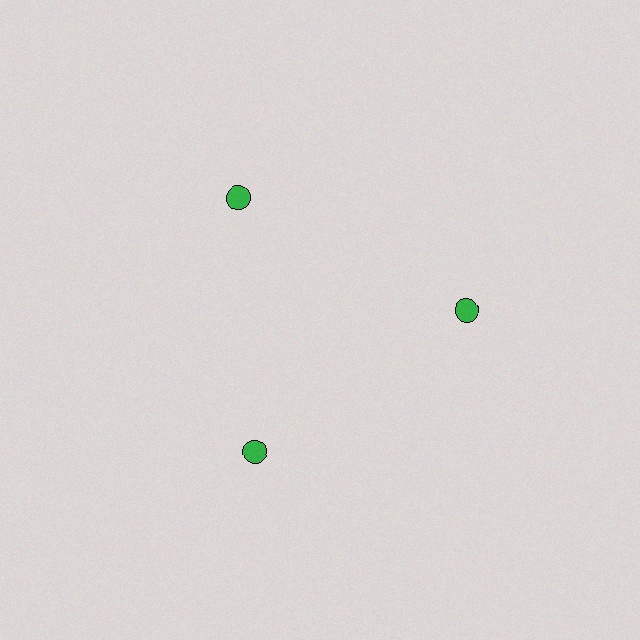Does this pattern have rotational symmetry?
Yes, this pattern has 3-fold rotational symmetry. It looks the same after rotating 120 degrees around the center.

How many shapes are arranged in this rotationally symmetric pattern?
There are 3 shapes, arranged in 3 groups of 1.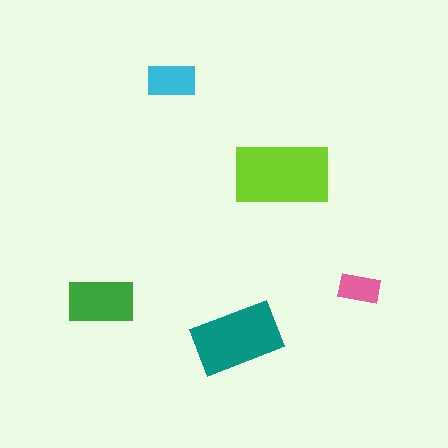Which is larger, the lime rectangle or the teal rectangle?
The lime one.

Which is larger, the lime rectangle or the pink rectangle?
The lime one.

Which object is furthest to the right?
The pink rectangle is rightmost.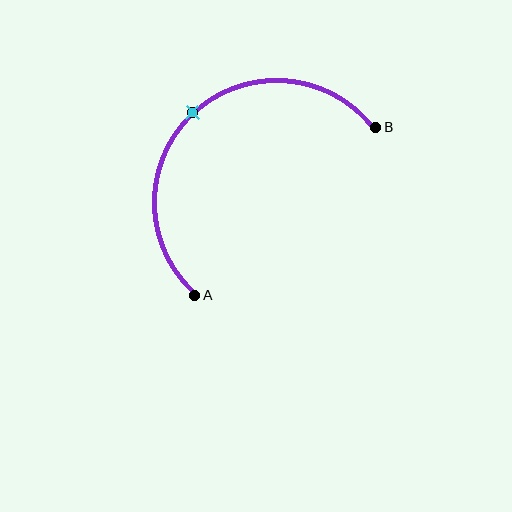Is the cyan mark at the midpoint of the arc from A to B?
Yes. The cyan mark lies on the arc at equal arc-length from both A and B — it is the arc midpoint.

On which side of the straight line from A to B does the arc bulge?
The arc bulges above and to the left of the straight line connecting A and B.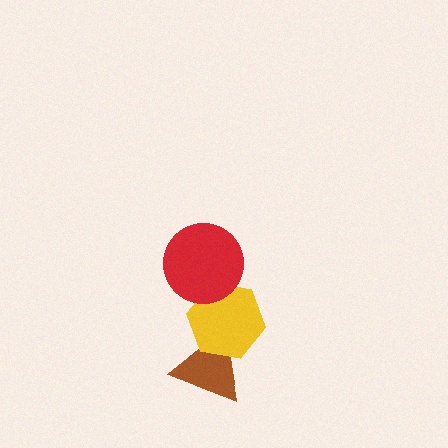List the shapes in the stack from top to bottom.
From top to bottom: the red circle, the yellow hexagon, the brown triangle.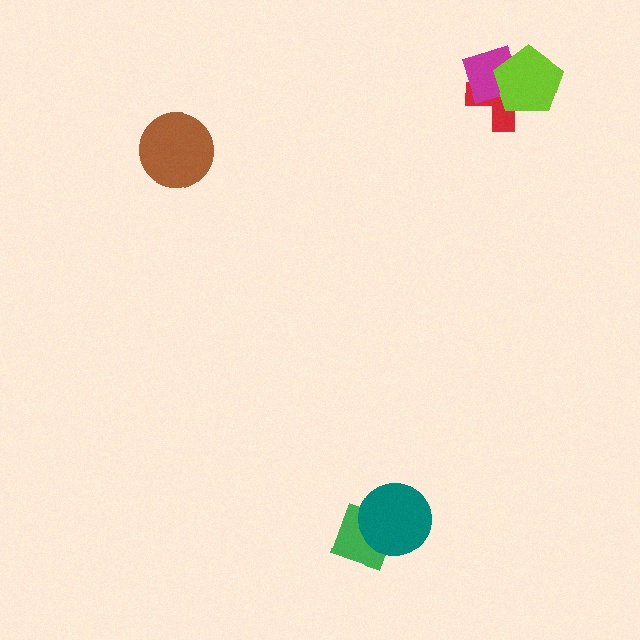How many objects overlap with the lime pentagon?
2 objects overlap with the lime pentagon.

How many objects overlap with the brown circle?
0 objects overlap with the brown circle.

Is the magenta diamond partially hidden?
Yes, it is partially covered by another shape.